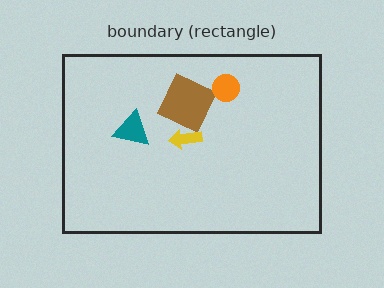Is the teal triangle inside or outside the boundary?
Inside.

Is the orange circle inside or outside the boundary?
Inside.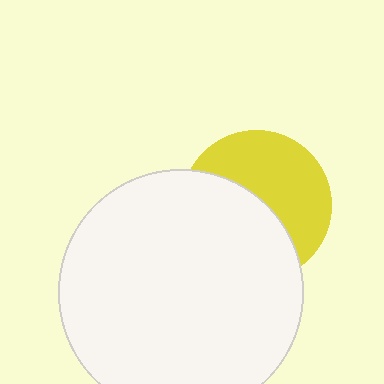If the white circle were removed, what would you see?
You would see the complete yellow circle.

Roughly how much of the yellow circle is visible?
About half of it is visible (roughly 50%).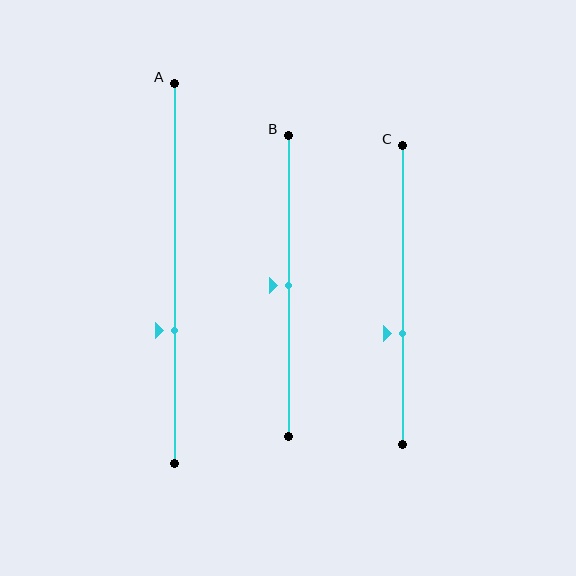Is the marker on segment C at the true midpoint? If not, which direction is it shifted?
No, the marker on segment C is shifted downward by about 13% of the segment length.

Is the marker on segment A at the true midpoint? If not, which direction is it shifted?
No, the marker on segment A is shifted downward by about 15% of the segment length.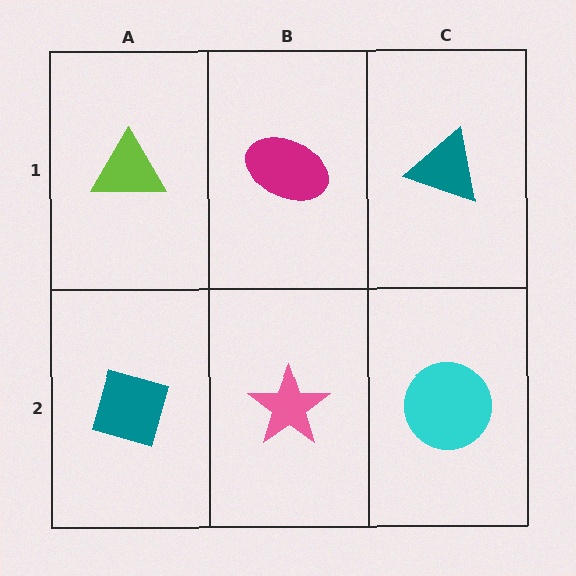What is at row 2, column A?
A teal diamond.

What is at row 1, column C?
A teal triangle.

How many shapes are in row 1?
3 shapes.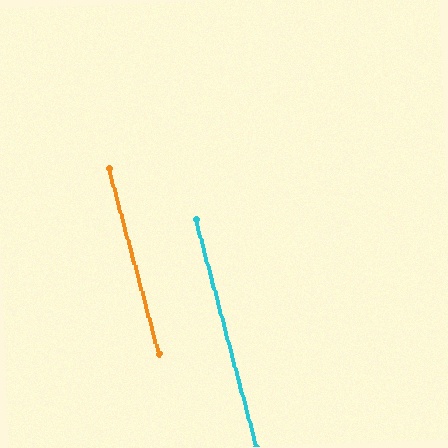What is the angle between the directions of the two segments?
Approximately 0 degrees.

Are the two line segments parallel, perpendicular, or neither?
Parallel — their directions differ by only 0.5°.